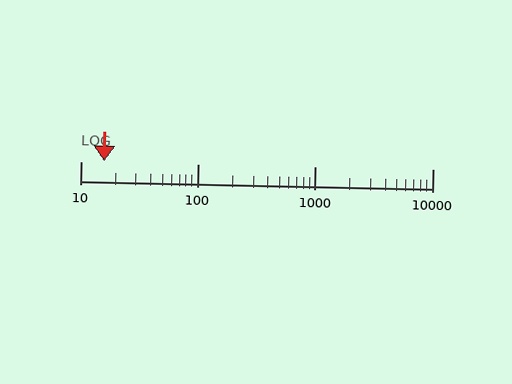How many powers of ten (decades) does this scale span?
The scale spans 3 decades, from 10 to 10000.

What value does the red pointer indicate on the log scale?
The pointer indicates approximately 16.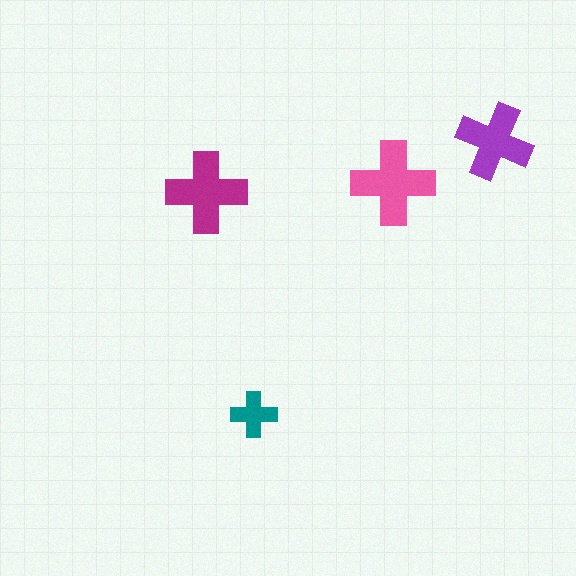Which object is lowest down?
The teal cross is bottommost.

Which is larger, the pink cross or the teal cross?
The pink one.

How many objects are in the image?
There are 4 objects in the image.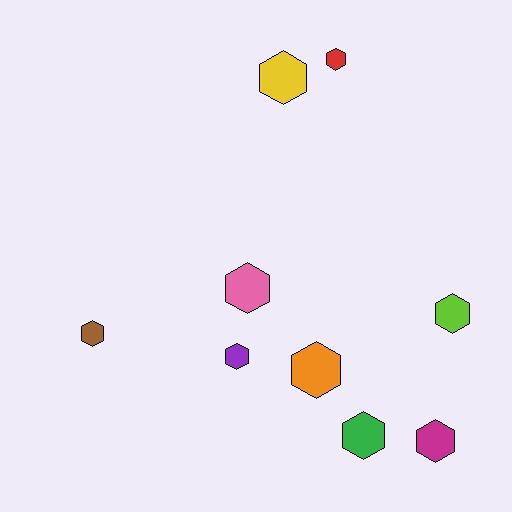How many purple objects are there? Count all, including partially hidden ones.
There is 1 purple object.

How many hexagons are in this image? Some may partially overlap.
There are 9 hexagons.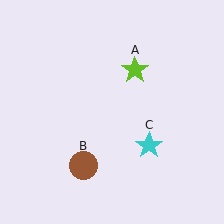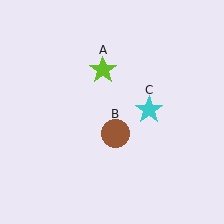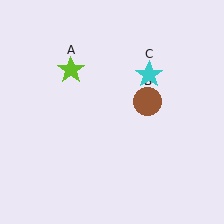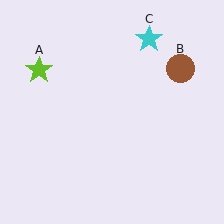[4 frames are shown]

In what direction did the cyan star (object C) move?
The cyan star (object C) moved up.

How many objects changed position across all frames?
3 objects changed position: lime star (object A), brown circle (object B), cyan star (object C).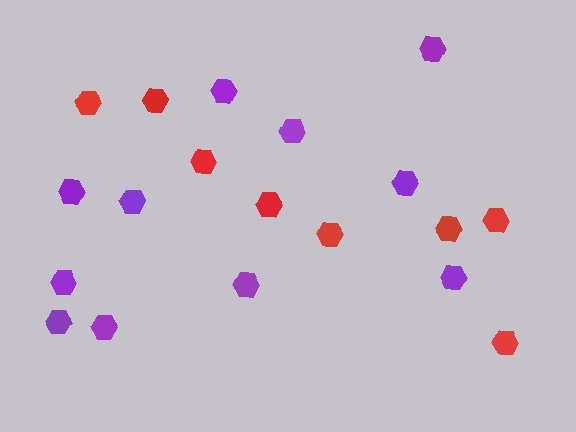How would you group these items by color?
There are 2 groups: one group of red hexagons (8) and one group of purple hexagons (11).